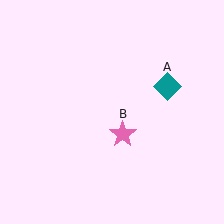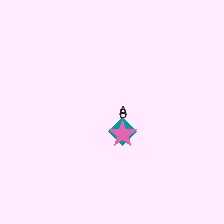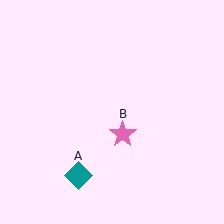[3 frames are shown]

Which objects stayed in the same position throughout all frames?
Pink star (object B) remained stationary.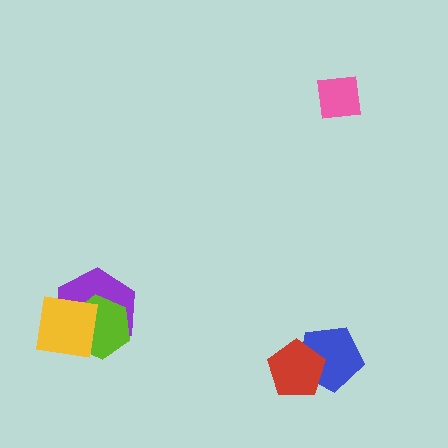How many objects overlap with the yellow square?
2 objects overlap with the yellow square.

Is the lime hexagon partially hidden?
Yes, it is partially covered by another shape.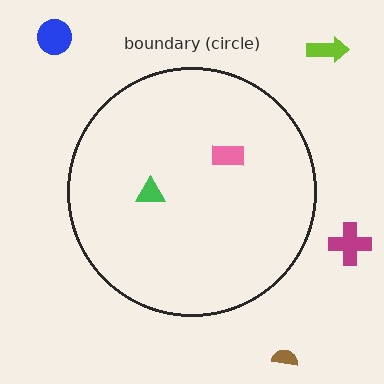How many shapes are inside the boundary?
2 inside, 4 outside.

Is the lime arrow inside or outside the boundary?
Outside.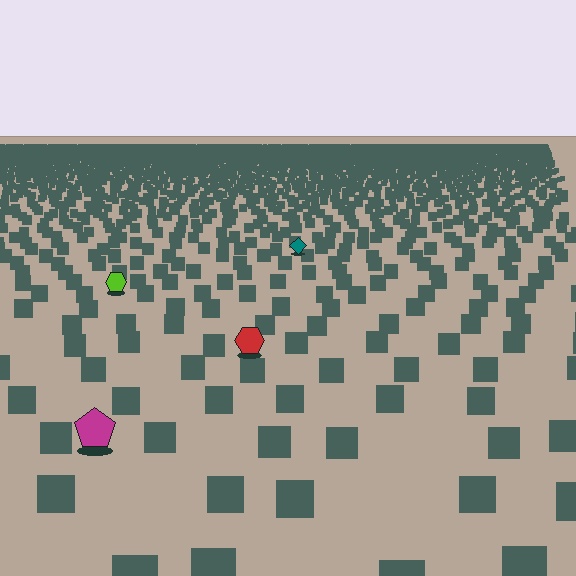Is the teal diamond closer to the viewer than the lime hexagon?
No. The lime hexagon is closer — you can tell from the texture gradient: the ground texture is coarser near it.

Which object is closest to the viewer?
The magenta pentagon is closest. The texture marks near it are larger and more spread out.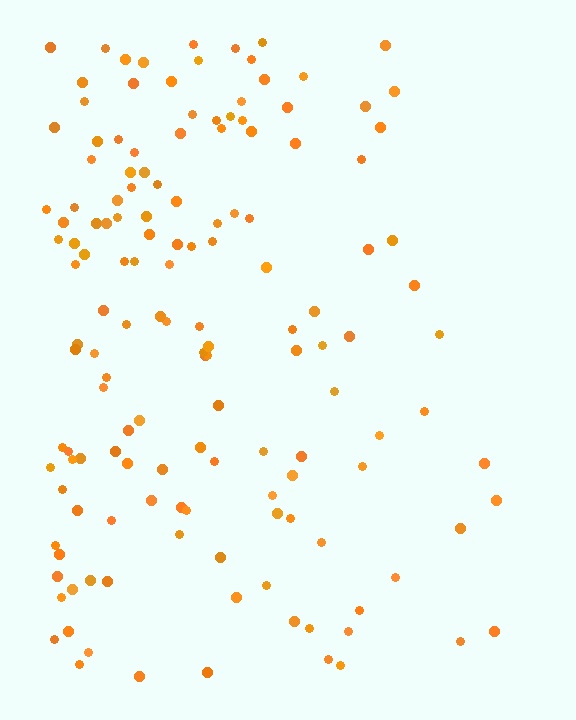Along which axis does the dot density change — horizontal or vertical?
Horizontal.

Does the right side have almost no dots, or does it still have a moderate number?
Still a moderate number, just noticeably fewer than the left.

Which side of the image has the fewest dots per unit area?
The right.